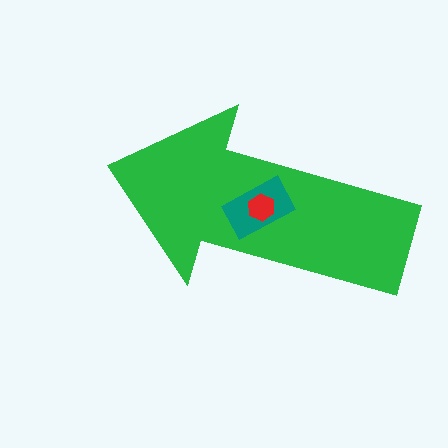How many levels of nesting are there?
3.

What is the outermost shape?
The green arrow.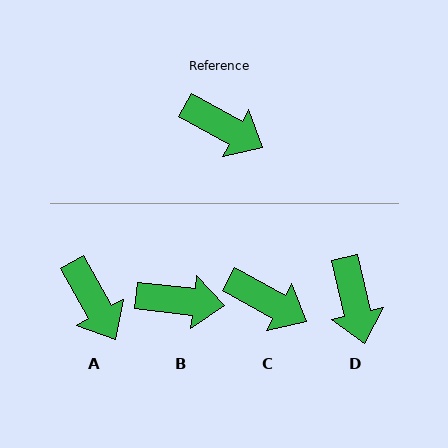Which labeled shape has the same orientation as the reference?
C.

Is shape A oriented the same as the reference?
No, it is off by about 32 degrees.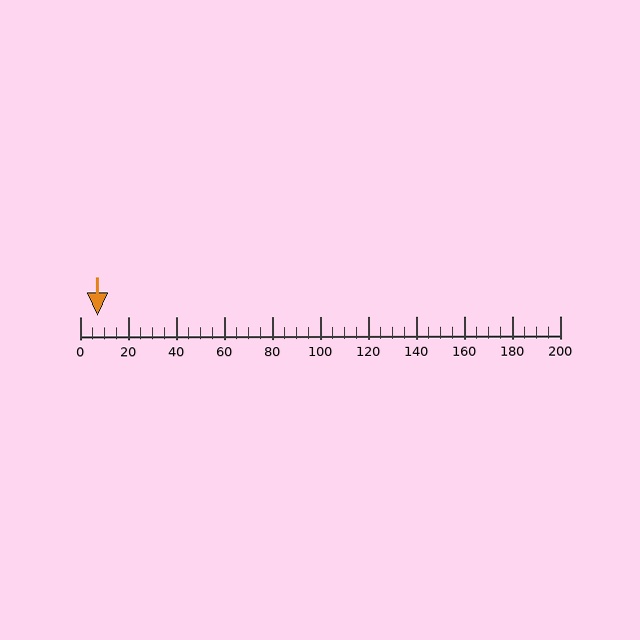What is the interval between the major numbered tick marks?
The major tick marks are spaced 20 units apart.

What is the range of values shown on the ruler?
The ruler shows values from 0 to 200.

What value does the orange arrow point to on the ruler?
The orange arrow points to approximately 7.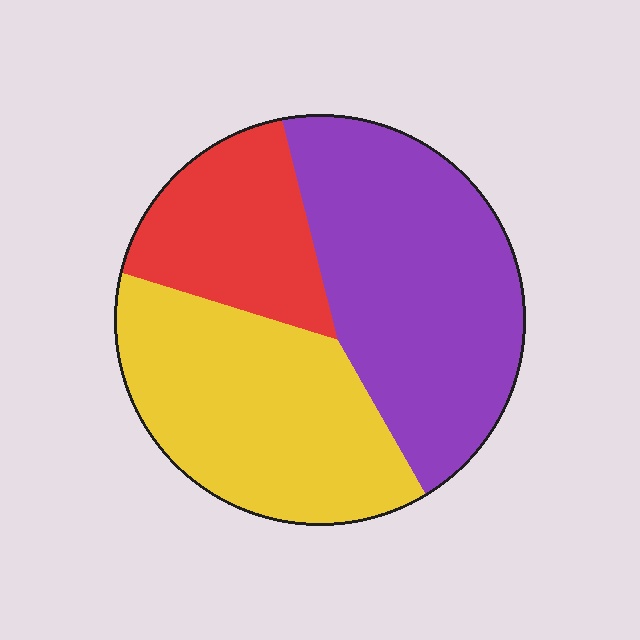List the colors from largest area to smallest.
From largest to smallest: purple, yellow, red.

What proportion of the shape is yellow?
Yellow takes up about three eighths (3/8) of the shape.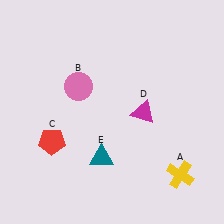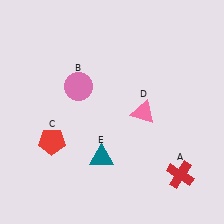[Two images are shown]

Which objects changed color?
A changed from yellow to red. D changed from magenta to pink.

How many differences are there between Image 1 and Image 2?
There are 2 differences between the two images.